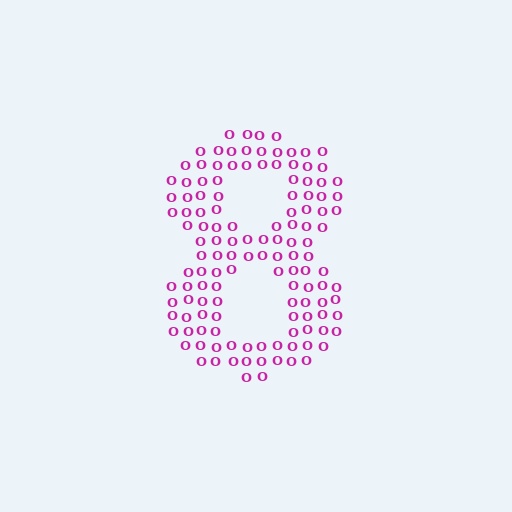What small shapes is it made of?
It is made of small letter O's.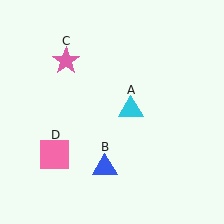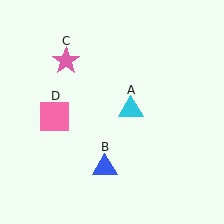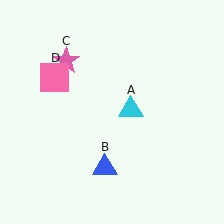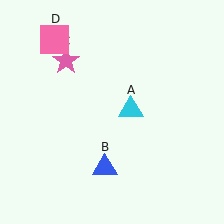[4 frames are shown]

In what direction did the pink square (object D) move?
The pink square (object D) moved up.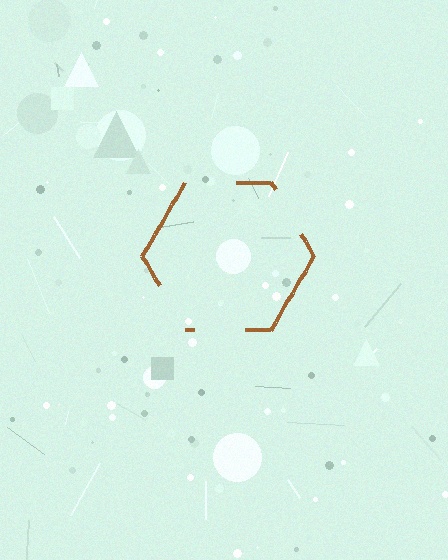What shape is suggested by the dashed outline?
The dashed outline suggests a hexagon.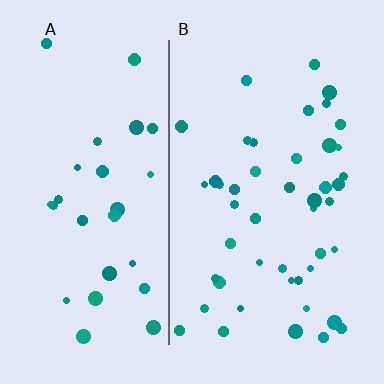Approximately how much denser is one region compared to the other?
Approximately 1.6× — region B over region A.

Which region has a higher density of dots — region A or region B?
B (the right).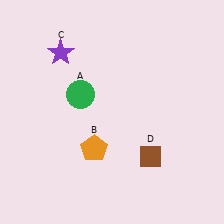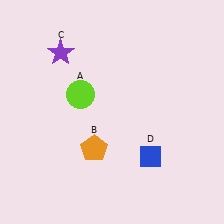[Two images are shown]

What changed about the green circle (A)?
In Image 1, A is green. In Image 2, it changed to lime.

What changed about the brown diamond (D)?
In Image 1, D is brown. In Image 2, it changed to blue.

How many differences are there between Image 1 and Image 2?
There are 2 differences between the two images.